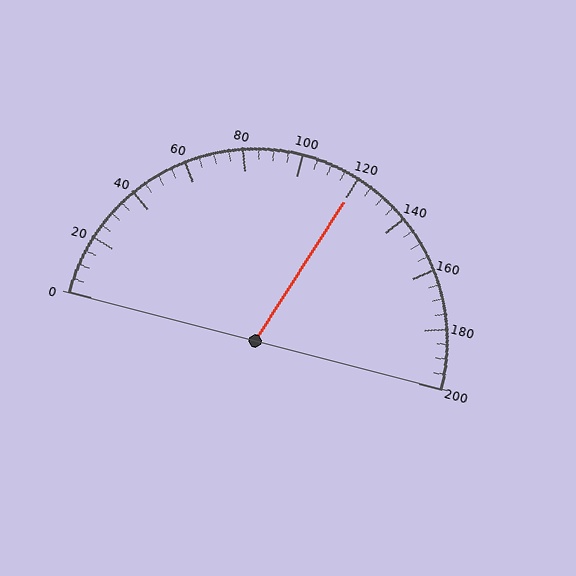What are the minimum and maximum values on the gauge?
The gauge ranges from 0 to 200.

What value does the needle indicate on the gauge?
The needle indicates approximately 120.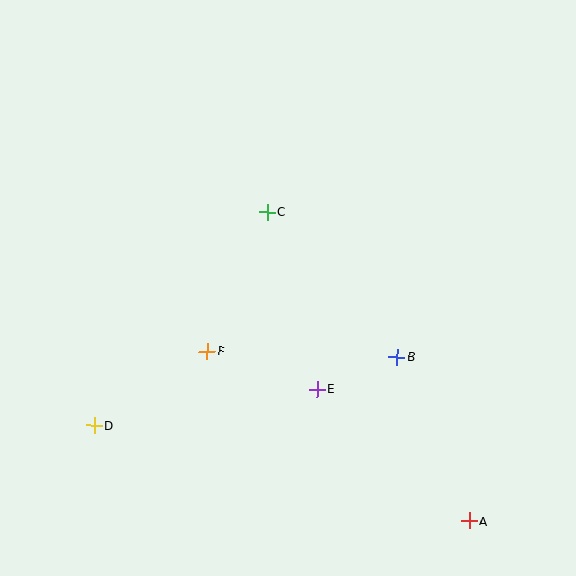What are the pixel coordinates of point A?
Point A is at (469, 521).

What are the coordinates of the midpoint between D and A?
The midpoint between D and A is at (282, 473).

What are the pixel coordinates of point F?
Point F is at (207, 351).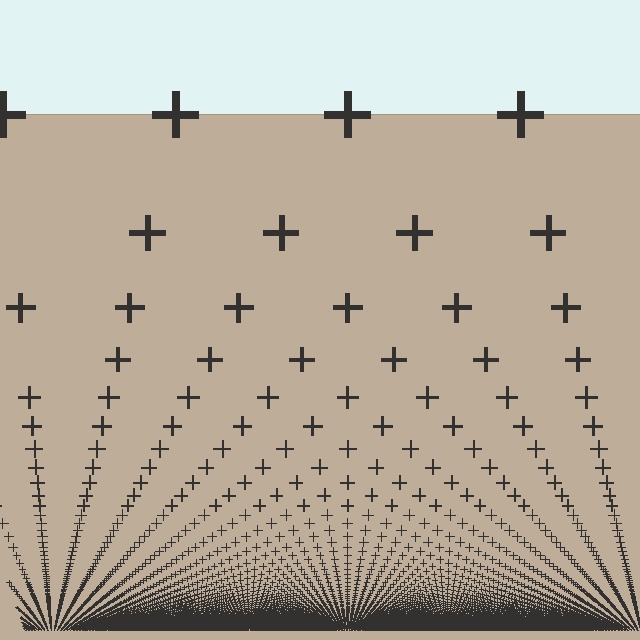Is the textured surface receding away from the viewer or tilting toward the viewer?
The surface appears to tilt toward the viewer. Texture elements get larger and sparser toward the top.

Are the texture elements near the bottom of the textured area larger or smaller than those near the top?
Smaller. The gradient is inverted — elements near the bottom are smaller and denser.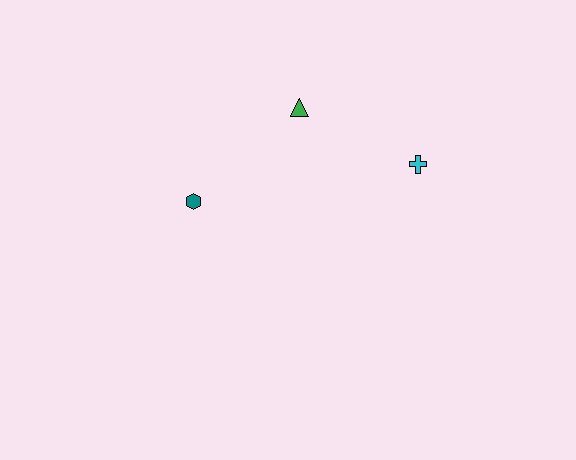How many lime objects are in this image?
There are no lime objects.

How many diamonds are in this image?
There are no diamonds.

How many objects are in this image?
There are 3 objects.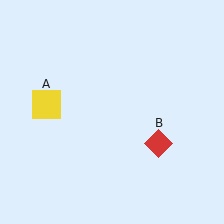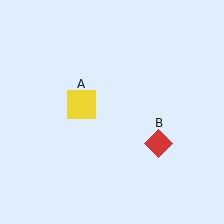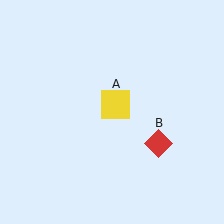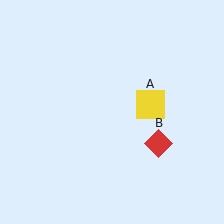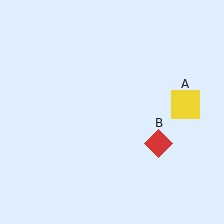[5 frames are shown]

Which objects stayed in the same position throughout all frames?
Red diamond (object B) remained stationary.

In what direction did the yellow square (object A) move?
The yellow square (object A) moved right.